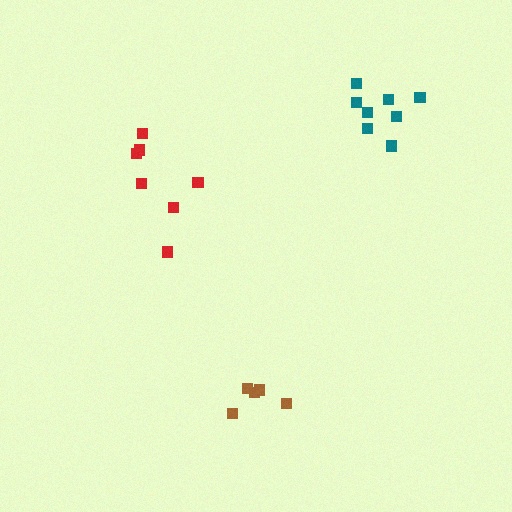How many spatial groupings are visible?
There are 3 spatial groupings.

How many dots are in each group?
Group 1: 5 dots, Group 2: 8 dots, Group 3: 7 dots (20 total).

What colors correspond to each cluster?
The clusters are colored: brown, teal, red.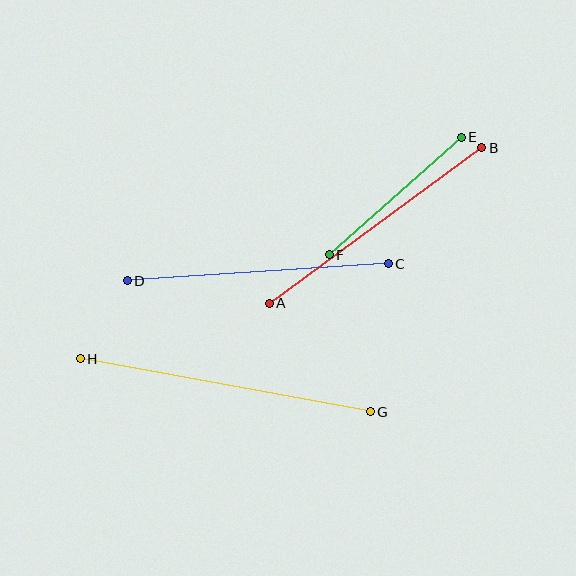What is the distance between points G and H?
The distance is approximately 295 pixels.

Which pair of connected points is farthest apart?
Points G and H are farthest apart.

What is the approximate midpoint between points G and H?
The midpoint is at approximately (225, 385) pixels.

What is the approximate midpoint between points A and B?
The midpoint is at approximately (376, 226) pixels.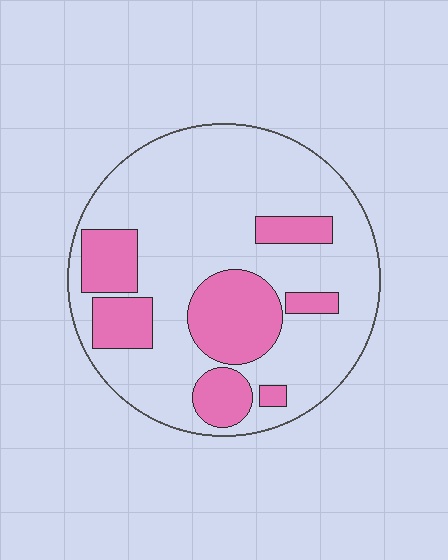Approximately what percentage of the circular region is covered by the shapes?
Approximately 25%.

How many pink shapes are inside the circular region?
7.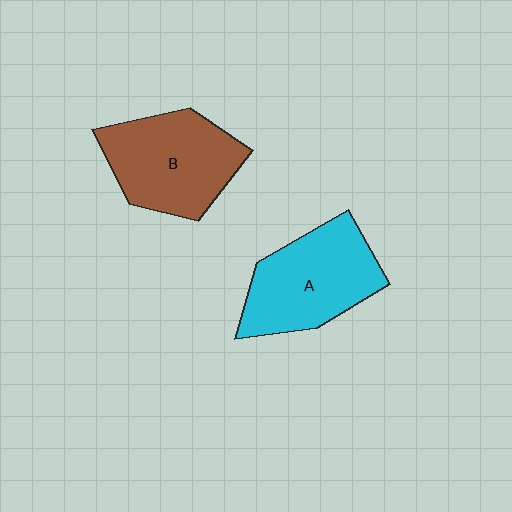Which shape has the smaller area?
Shape A (cyan).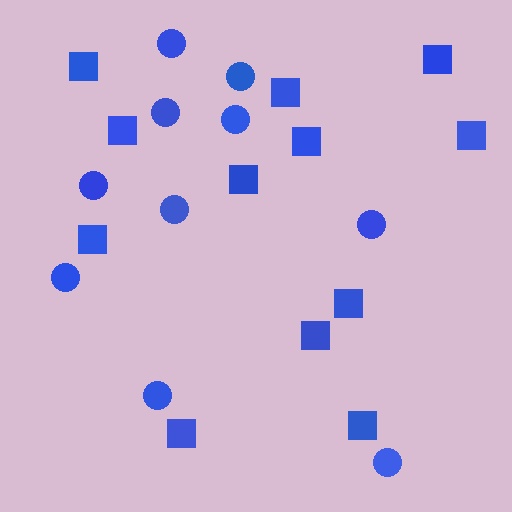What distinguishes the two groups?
There are 2 groups: one group of squares (12) and one group of circles (10).